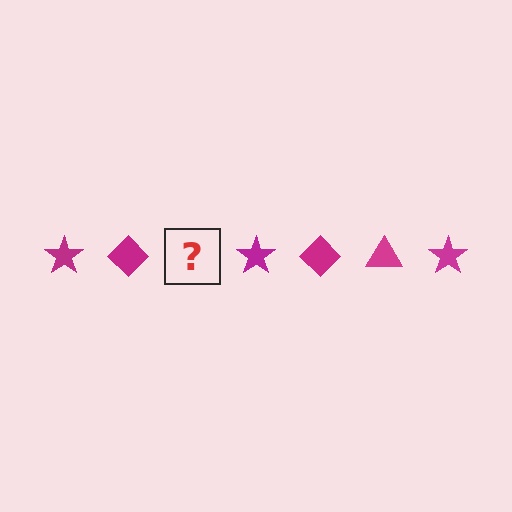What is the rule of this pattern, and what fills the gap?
The rule is that the pattern cycles through star, diamond, triangle shapes in magenta. The gap should be filled with a magenta triangle.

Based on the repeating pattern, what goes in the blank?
The blank should be a magenta triangle.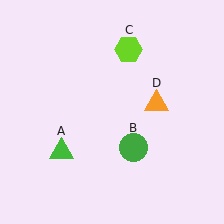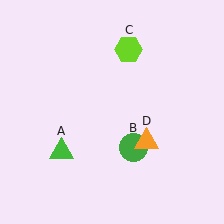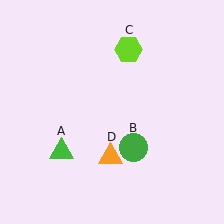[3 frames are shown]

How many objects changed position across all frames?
1 object changed position: orange triangle (object D).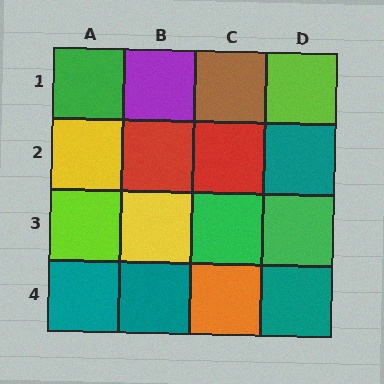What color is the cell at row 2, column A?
Yellow.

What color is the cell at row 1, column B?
Purple.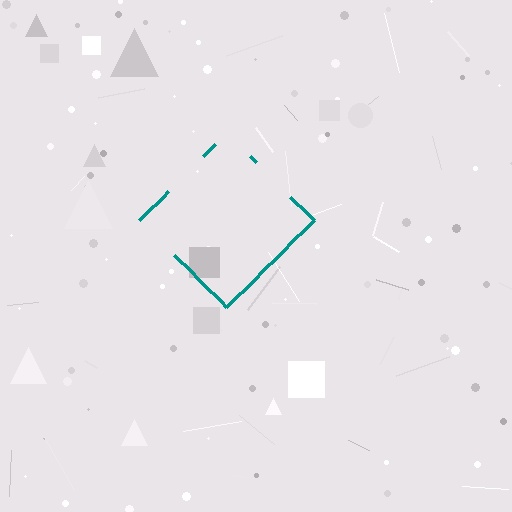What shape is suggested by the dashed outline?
The dashed outline suggests a diamond.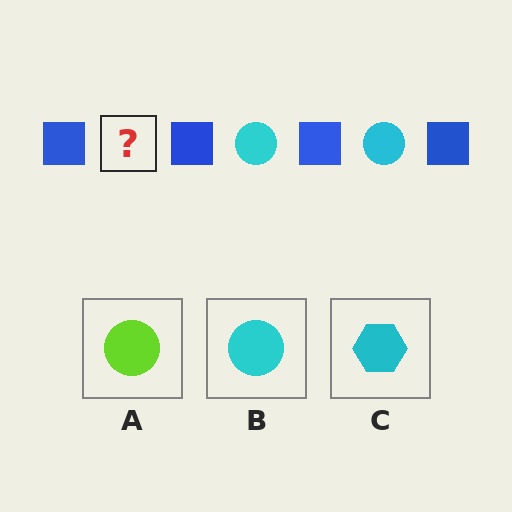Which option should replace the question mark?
Option B.